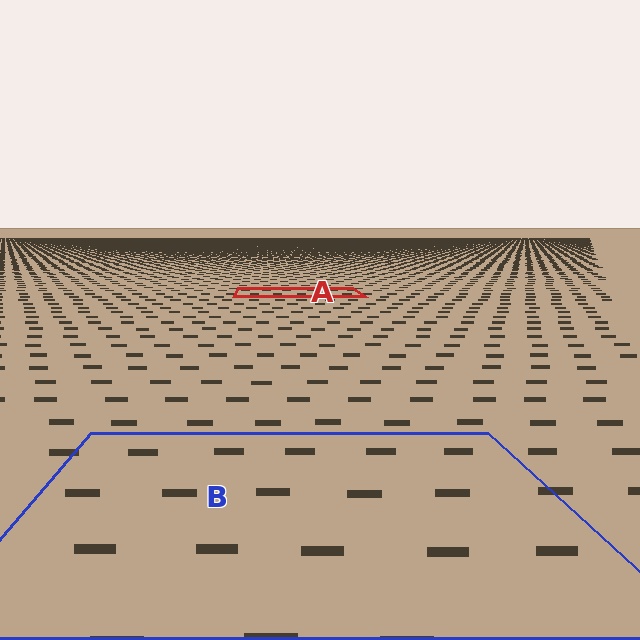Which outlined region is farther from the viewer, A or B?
Region A is farther from the viewer — the texture elements inside it appear smaller and more densely packed.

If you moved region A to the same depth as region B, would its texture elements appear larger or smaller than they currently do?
They would appear larger. At a closer depth, the same texture elements are projected at a bigger on-screen size.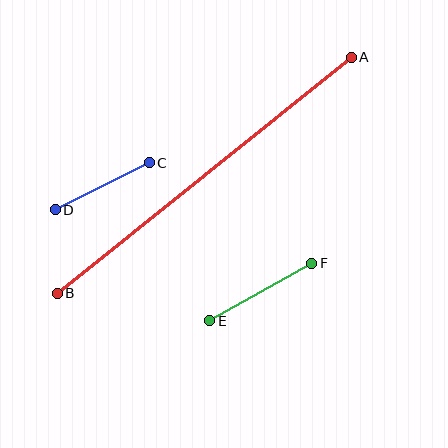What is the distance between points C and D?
The distance is approximately 105 pixels.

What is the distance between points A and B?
The distance is approximately 377 pixels.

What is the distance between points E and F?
The distance is approximately 117 pixels.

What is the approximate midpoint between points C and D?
The midpoint is at approximately (102, 186) pixels.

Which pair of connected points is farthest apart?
Points A and B are farthest apart.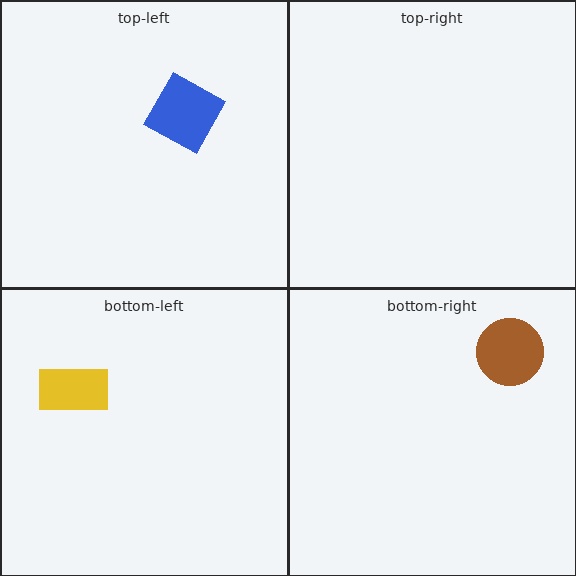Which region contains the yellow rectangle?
The bottom-left region.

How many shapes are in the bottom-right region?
1.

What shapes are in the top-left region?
The blue diamond.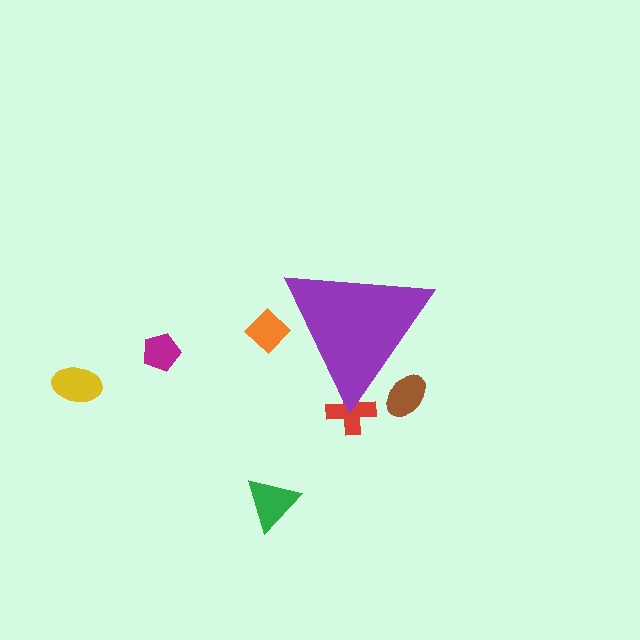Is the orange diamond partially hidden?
Yes, the orange diamond is partially hidden behind the purple triangle.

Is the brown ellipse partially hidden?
Yes, the brown ellipse is partially hidden behind the purple triangle.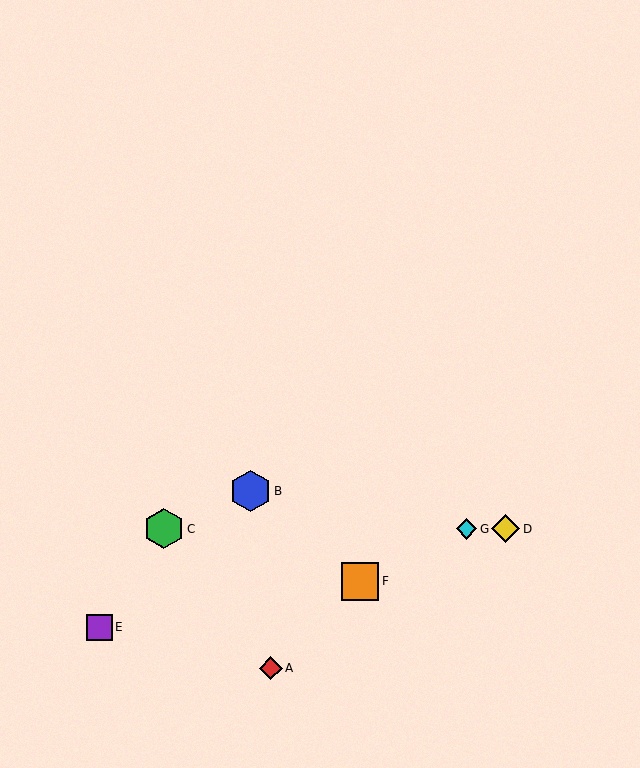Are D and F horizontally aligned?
No, D is at y≈529 and F is at y≈581.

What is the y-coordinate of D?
Object D is at y≈529.